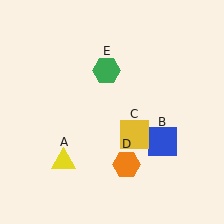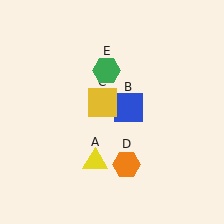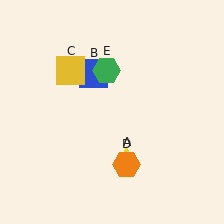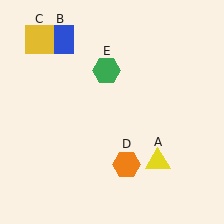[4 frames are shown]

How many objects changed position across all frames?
3 objects changed position: yellow triangle (object A), blue square (object B), yellow square (object C).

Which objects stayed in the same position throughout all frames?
Orange hexagon (object D) and green hexagon (object E) remained stationary.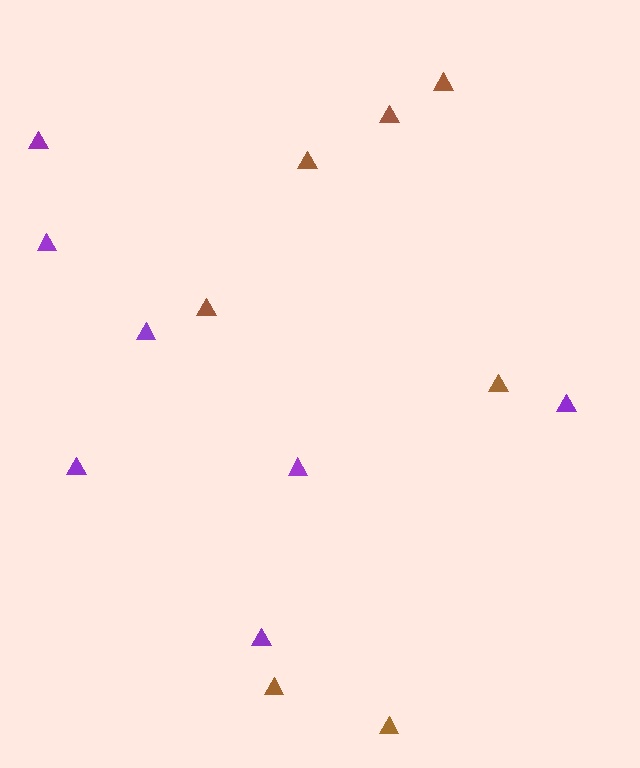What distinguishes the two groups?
There are 2 groups: one group of purple triangles (7) and one group of brown triangles (7).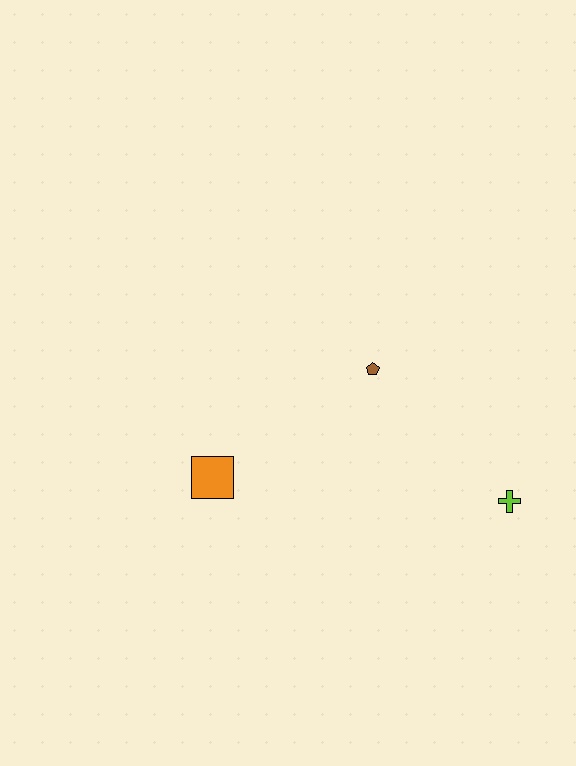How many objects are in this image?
There are 3 objects.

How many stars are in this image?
There are no stars.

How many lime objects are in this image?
There is 1 lime object.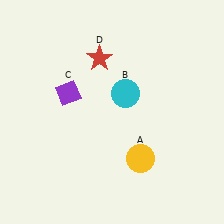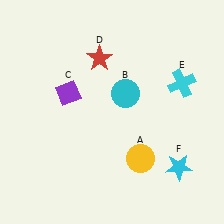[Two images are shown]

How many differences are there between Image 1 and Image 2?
There are 2 differences between the two images.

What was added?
A cyan cross (E), a cyan star (F) were added in Image 2.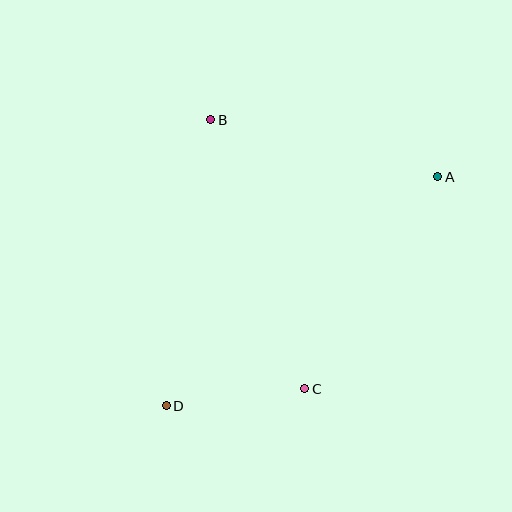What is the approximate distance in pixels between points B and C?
The distance between B and C is approximately 285 pixels.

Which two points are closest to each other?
Points C and D are closest to each other.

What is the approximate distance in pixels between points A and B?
The distance between A and B is approximately 234 pixels.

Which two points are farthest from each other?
Points A and D are farthest from each other.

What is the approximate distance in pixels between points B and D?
The distance between B and D is approximately 289 pixels.